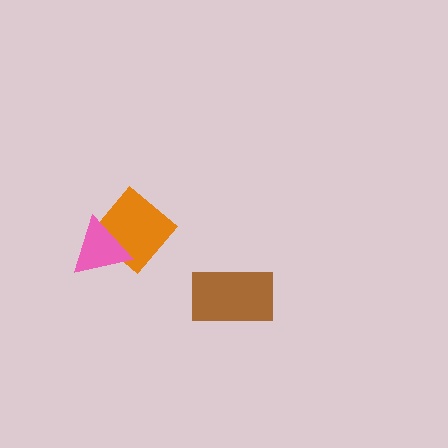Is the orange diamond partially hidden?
Yes, it is partially covered by another shape.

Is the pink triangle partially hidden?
No, no other shape covers it.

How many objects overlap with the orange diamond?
1 object overlaps with the orange diamond.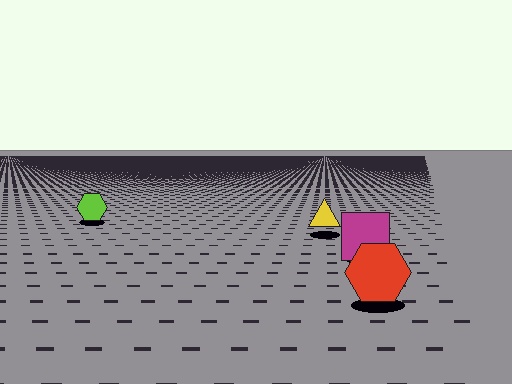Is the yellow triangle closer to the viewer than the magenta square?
No. The magenta square is closer — you can tell from the texture gradient: the ground texture is coarser near it.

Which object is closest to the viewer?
The red hexagon is closest. The texture marks near it are larger and more spread out.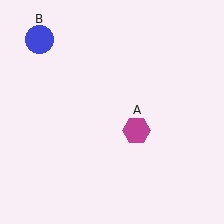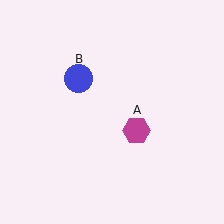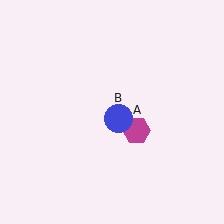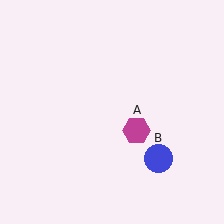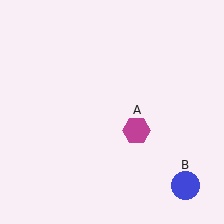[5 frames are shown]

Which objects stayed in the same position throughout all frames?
Magenta hexagon (object A) remained stationary.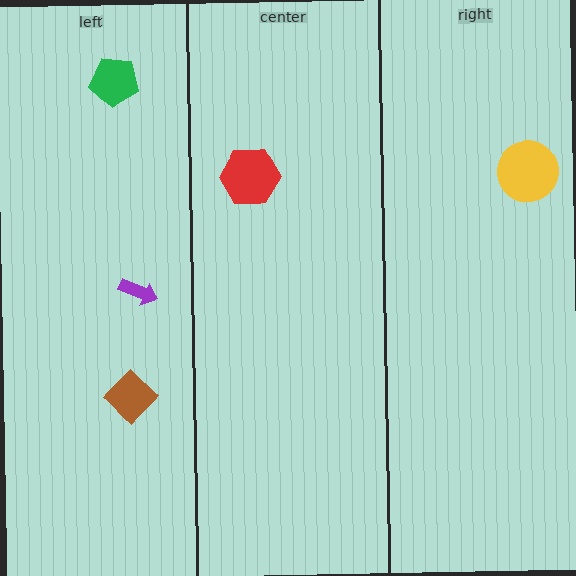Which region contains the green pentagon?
The left region.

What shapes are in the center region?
The red hexagon.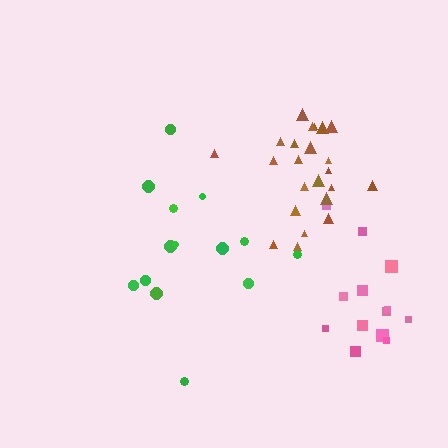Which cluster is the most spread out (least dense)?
Green.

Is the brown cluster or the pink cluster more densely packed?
Brown.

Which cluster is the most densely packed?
Brown.